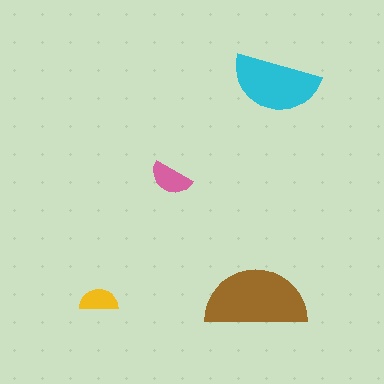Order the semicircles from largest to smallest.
the brown one, the cyan one, the pink one, the yellow one.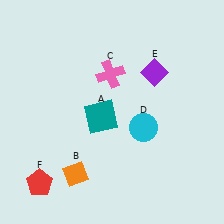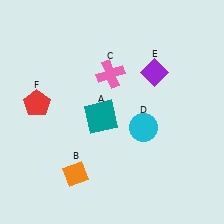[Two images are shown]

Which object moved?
The red pentagon (F) moved up.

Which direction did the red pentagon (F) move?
The red pentagon (F) moved up.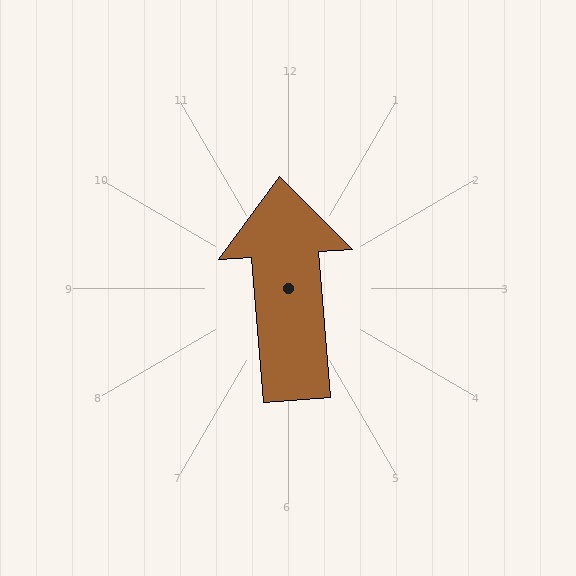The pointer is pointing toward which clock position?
Roughly 12 o'clock.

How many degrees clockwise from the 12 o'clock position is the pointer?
Approximately 356 degrees.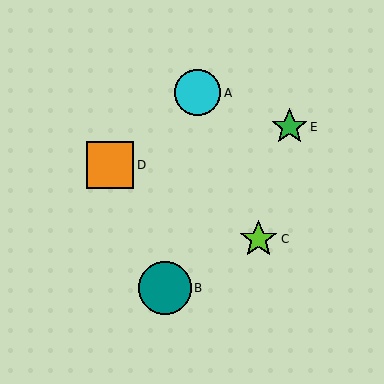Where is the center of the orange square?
The center of the orange square is at (110, 165).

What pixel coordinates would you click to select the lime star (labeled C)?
Click at (259, 239) to select the lime star C.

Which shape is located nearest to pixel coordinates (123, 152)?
The orange square (labeled D) at (110, 165) is nearest to that location.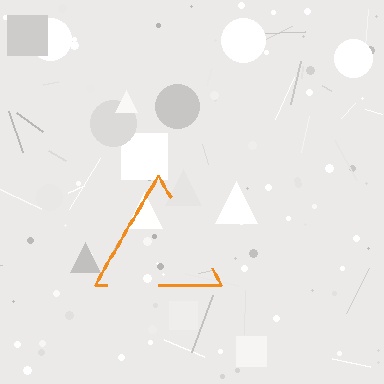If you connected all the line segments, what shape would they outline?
They would outline a triangle.